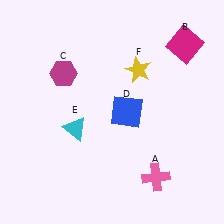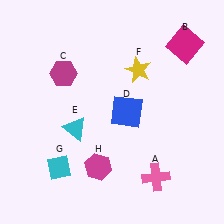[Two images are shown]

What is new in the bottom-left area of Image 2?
A magenta hexagon (H) was added in the bottom-left area of Image 2.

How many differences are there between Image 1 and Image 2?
There are 2 differences between the two images.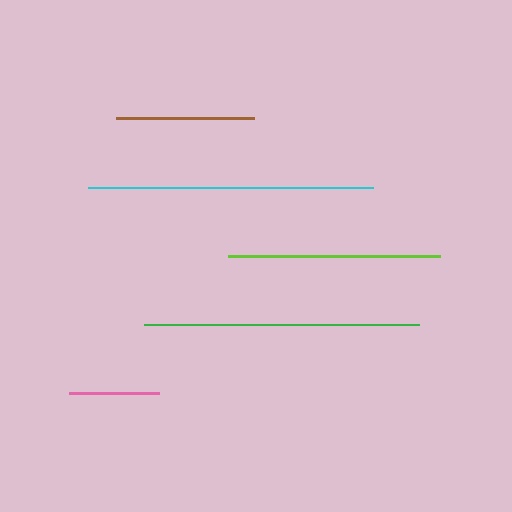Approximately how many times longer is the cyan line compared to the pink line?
The cyan line is approximately 3.2 times the length of the pink line.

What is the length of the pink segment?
The pink segment is approximately 90 pixels long.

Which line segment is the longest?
The cyan line is the longest at approximately 285 pixels.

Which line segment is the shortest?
The pink line is the shortest at approximately 90 pixels.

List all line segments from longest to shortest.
From longest to shortest: cyan, green, lime, brown, pink.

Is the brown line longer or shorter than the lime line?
The lime line is longer than the brown line.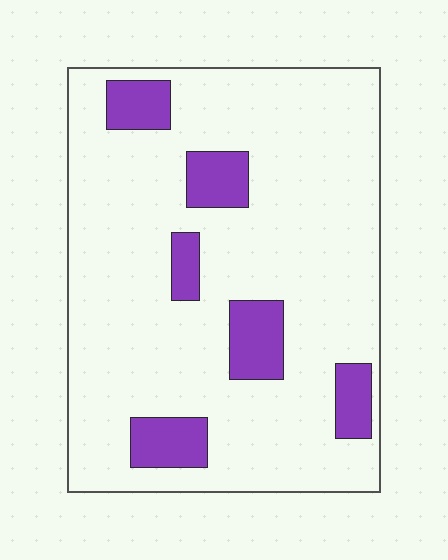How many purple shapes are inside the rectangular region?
6.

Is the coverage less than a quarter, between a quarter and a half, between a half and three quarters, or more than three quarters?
Less than a quarter.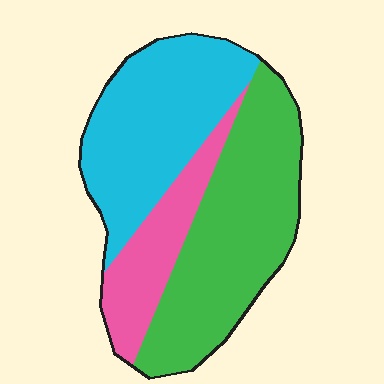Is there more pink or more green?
Green.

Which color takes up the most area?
Green, at roughly 45%.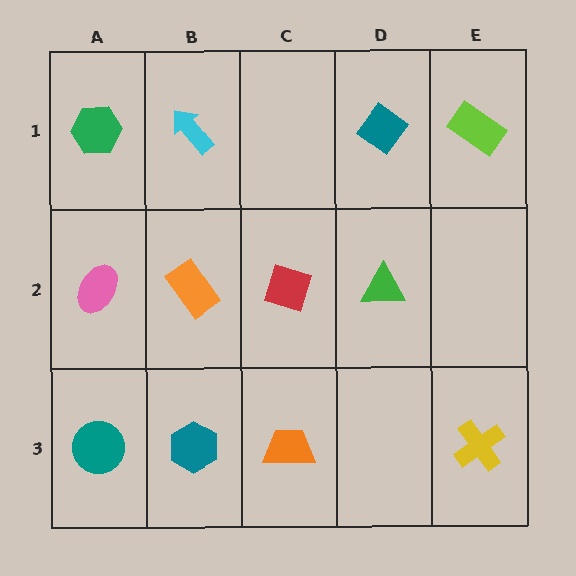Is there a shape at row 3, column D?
No, that cell is empty.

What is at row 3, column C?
An orange trapezoid.